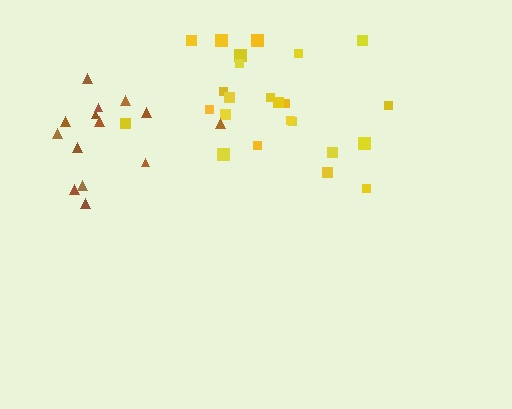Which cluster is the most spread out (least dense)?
Brown.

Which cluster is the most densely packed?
Yellow.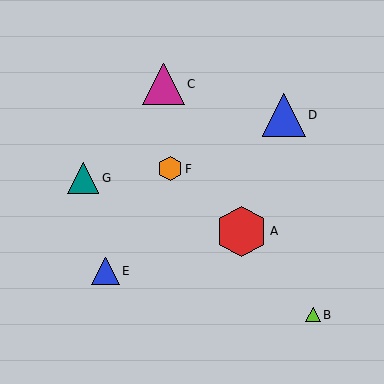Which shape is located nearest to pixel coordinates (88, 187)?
The teal triangle (labeled G) at (83, 178) is nearest to that location.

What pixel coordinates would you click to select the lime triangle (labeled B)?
Click at (313, 315) to select the lime triangle B.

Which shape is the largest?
The red hexagon (labeled A) is the largest.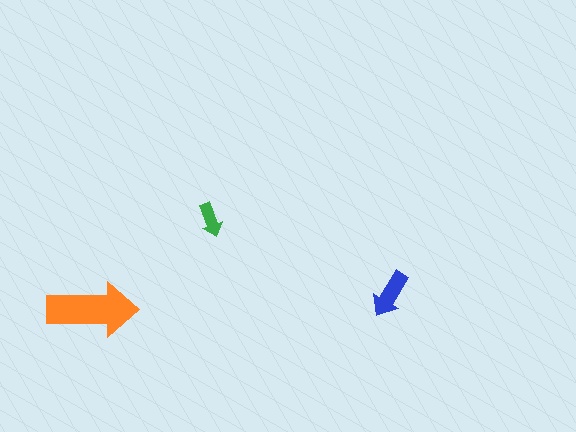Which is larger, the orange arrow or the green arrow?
The orange one.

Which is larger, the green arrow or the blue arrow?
The blue one.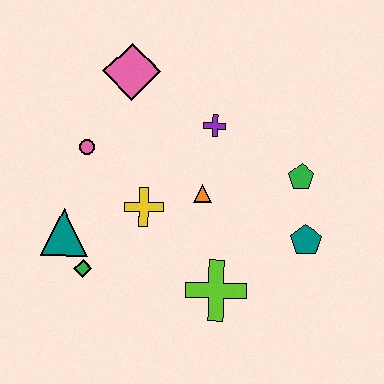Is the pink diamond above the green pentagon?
Yes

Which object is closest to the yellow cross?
The orange triangle is closest to the yellow cross.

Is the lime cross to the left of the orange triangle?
No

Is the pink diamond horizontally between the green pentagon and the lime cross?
No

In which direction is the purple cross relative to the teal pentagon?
The purple cross is above the teal pentagon.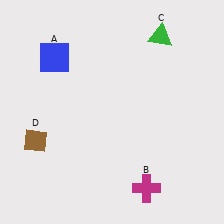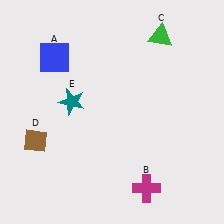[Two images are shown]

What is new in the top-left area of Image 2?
A teal star (E) was added in the top-left area of Image 2.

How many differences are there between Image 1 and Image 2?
There is 1 difference between the two images.